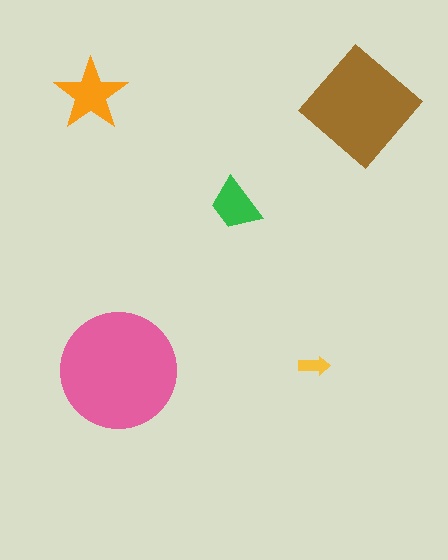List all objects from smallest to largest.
The yellow arrow, the green trapezoid, the orange star, the brown diamond, the pink circle.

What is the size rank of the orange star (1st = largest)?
3rd.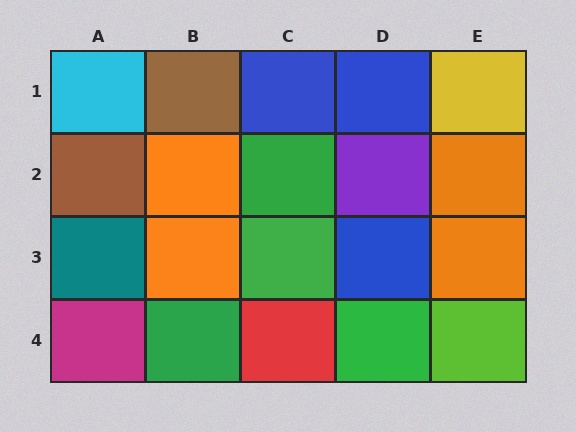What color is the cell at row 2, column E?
Orange.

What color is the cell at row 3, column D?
Blue.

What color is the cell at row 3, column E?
Orange.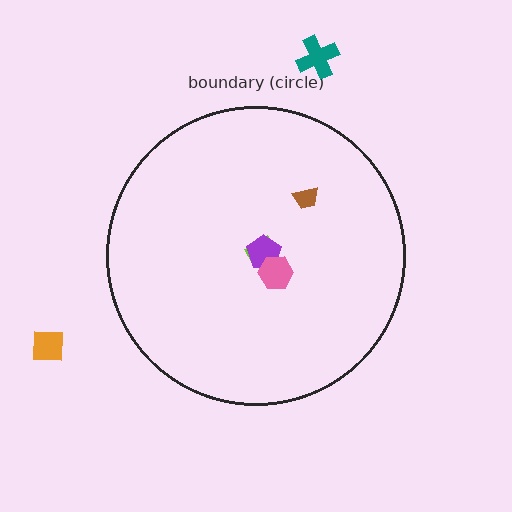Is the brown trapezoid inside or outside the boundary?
Inside.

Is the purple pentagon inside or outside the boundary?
Inside.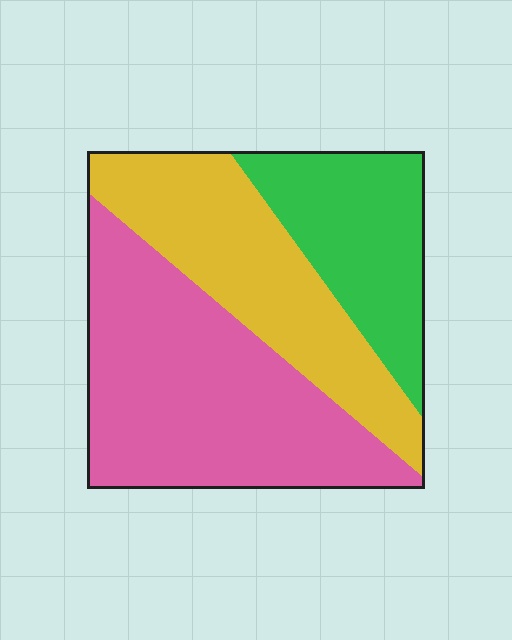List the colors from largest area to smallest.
From largest to smallest: pink, yellow, green.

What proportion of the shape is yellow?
Yellow covers 31% of the shape.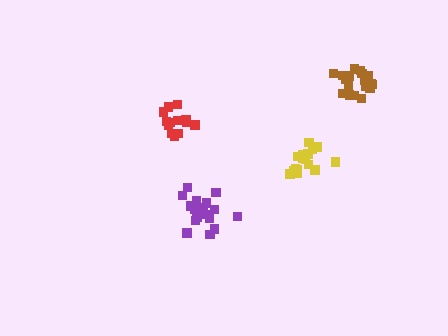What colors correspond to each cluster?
The clusters are colored: red, brown, yellow, purple.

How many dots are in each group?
Group 1: 15 dots, Group 2: 20 dots, Group 3: 16 dots, Group 4: 19 dots (70 total).